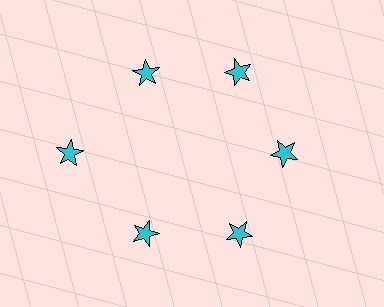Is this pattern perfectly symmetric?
No. The 6 cyan stars are arranged in a ring, but one element near the 9 o'clock position is pushed outward from the center, breaking the 6-fold rotational symmetry.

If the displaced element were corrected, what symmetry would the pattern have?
It would have 6-fold rotational symmetry — the pattern would map onto itself every 60 degrees.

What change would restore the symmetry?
The symmetry would be restored by moving it inward, back onto the ring so that all 6 stars sit at equal angles and equal distance from the center.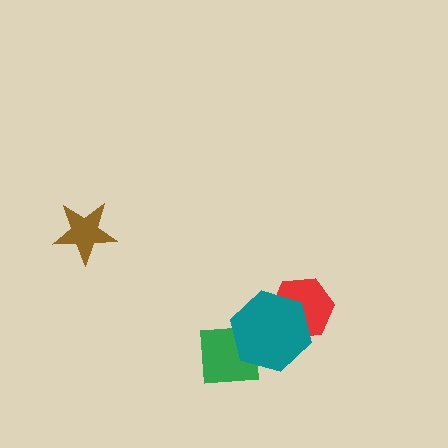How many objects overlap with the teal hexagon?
2 objects overlap with the teal hexagon.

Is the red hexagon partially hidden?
Yes, it is partially covered by another shape.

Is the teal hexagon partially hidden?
No, no other shape covers it.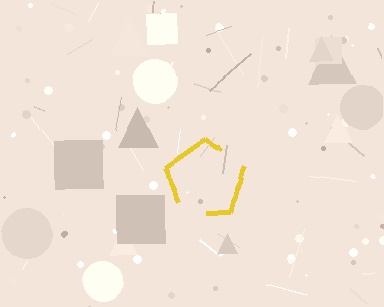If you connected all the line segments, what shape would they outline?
They would outline a pentagon.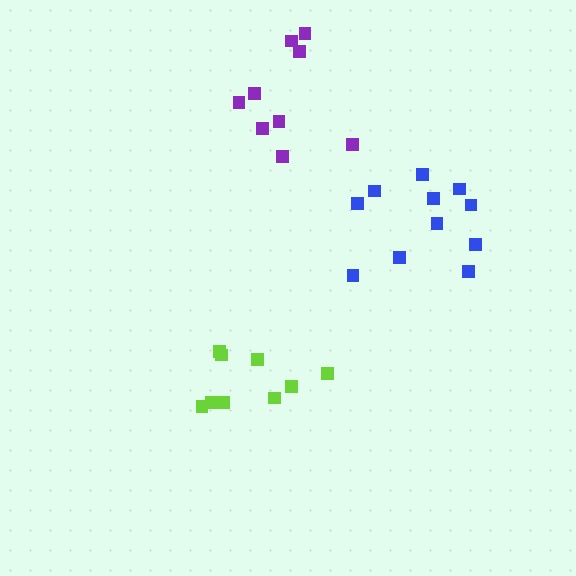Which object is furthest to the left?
The lime cluster is leftmost.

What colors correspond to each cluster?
The clusters are colored: purple, lime, blue.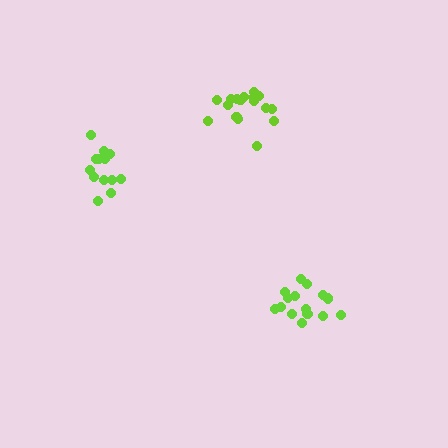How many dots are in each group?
Group 1: 15 dots, Group 2: 18 dots, Group 3: 13 dots (46 total).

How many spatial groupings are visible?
There are 3 spatial groupings.